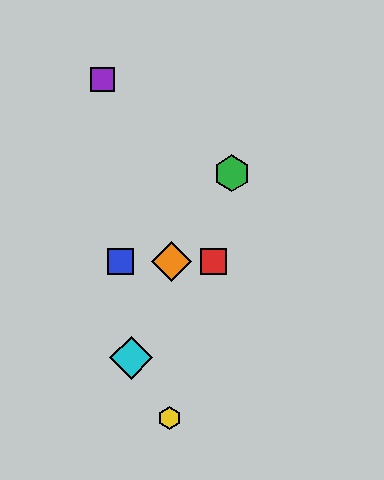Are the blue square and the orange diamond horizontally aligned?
Yes, both are at y≈261.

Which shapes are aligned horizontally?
The red square, the blue square, the orange diamond are aligned horizontally.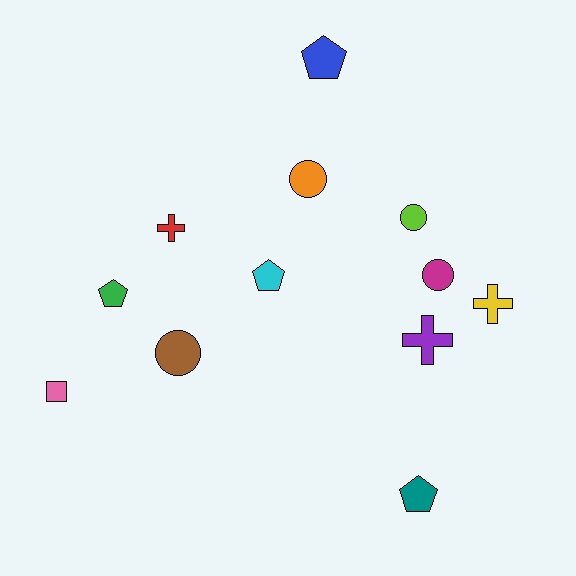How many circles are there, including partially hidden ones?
There are 4 circles.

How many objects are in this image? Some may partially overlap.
There are 12 objects.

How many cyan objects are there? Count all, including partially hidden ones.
There is 1 cyan object.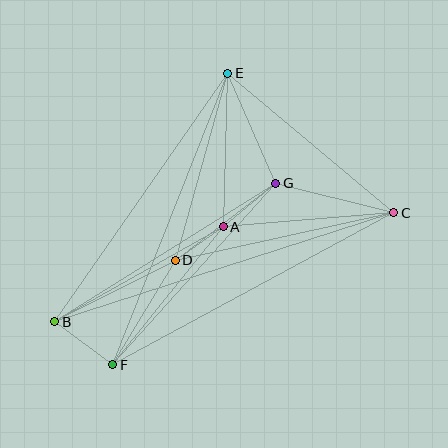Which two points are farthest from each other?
Points B and C are farthest from each other.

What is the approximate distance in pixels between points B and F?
The distance between B and F is approximately 72 pixels.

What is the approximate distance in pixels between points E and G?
The distance between E and G is approximately 120 pixels.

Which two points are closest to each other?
Points A and D are closest to each other.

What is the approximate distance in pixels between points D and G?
The distance between D and G is approximately 127 pixels.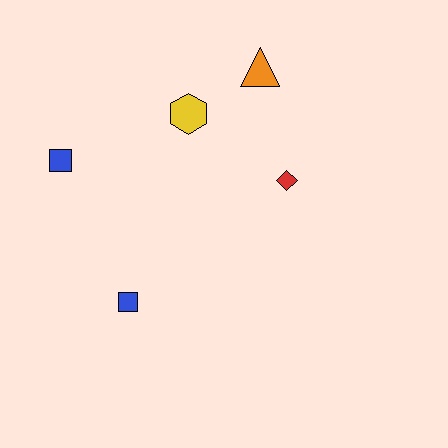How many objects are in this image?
There are 5 objects.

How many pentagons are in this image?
There are no pentagons.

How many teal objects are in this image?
There are no teal objects.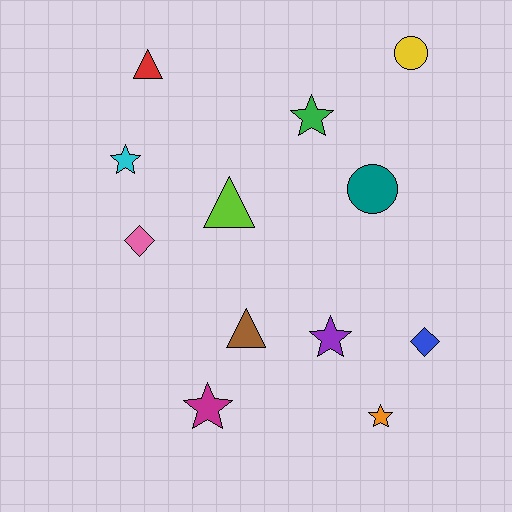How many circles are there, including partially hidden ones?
There are 2 circles.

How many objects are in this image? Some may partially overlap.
There are 12 objects.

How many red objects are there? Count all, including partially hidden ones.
There is 1 red object.